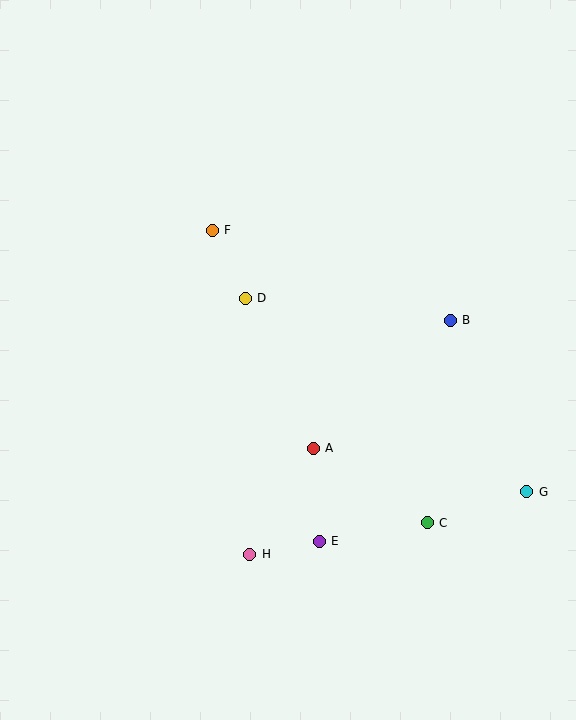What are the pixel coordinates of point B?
Point B is at (450, 320).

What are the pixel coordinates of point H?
Point H is at (250, 554).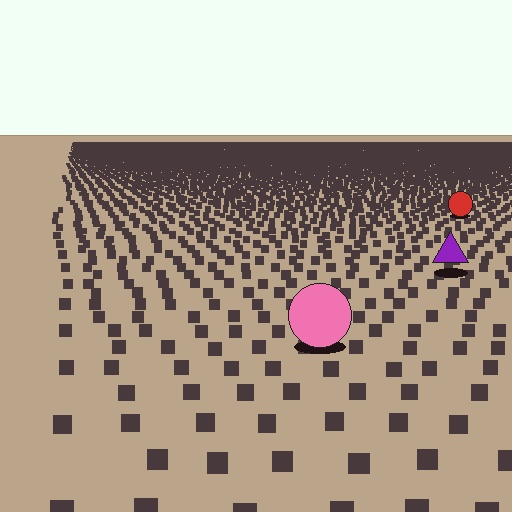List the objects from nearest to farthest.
From nearest to farthest: the pink circle, the purple triangle, the red circle.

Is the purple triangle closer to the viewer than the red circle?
Yes. The purple triangle is closer — you can tell from the texture gradient: the ground texture is coarser near it.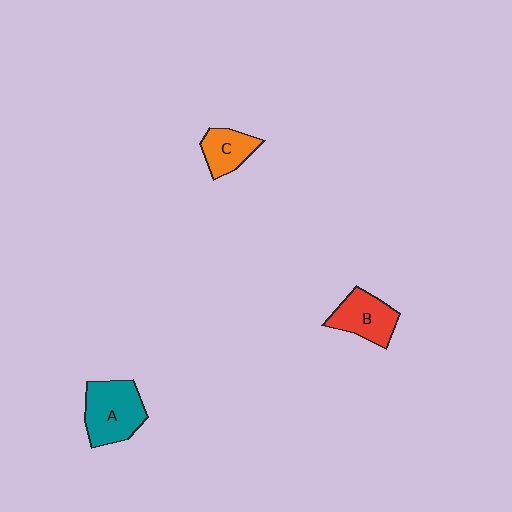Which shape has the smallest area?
Shape C (orange).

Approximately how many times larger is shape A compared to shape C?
Approximately 1.7 times.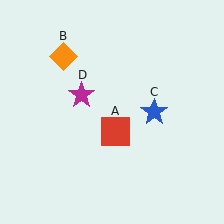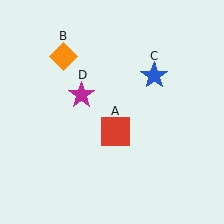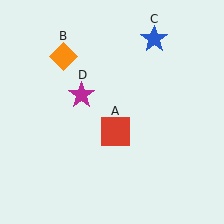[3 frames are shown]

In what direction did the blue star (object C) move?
The blue star (object C) moved up.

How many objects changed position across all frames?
1 object changed position: blue star (object C).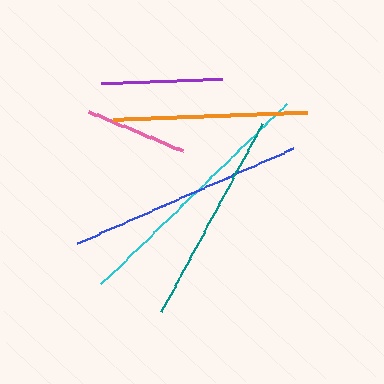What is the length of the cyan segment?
The cyan segment is approximately 259 pixels long.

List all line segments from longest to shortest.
From longest to shortest: cyan, blue, teal, orange, purple, pink.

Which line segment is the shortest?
The pink line is the shortest at approximately 103 pixels.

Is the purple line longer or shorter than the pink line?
The purple line is longer than the pink line.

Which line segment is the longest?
The cyan line is the longest at approximately 259 pixels.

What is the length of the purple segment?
The purple segment is approximately 121 pixels long.